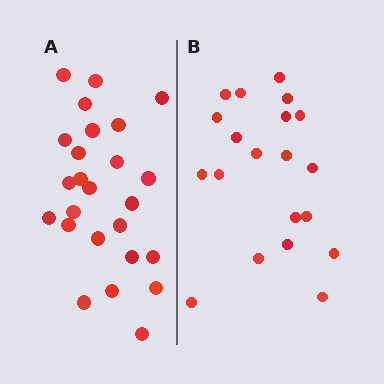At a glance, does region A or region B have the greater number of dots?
Region A (the left region) has more dots.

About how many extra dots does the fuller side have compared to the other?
Region A has about 5 more dots than region B.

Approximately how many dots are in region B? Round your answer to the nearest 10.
About 20 dots.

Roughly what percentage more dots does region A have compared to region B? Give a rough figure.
About 25% more.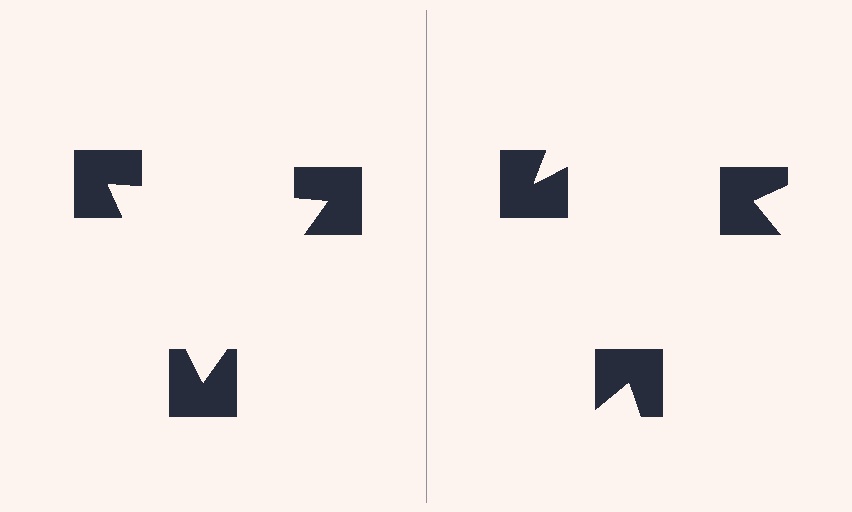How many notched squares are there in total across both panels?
6 — 3 on each side.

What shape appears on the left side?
An illusory triangle.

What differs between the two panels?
The notched squares are positioned identically on both sides; only the wedge orientations differ. On the left they align to a triangle; on the right they are misaligned.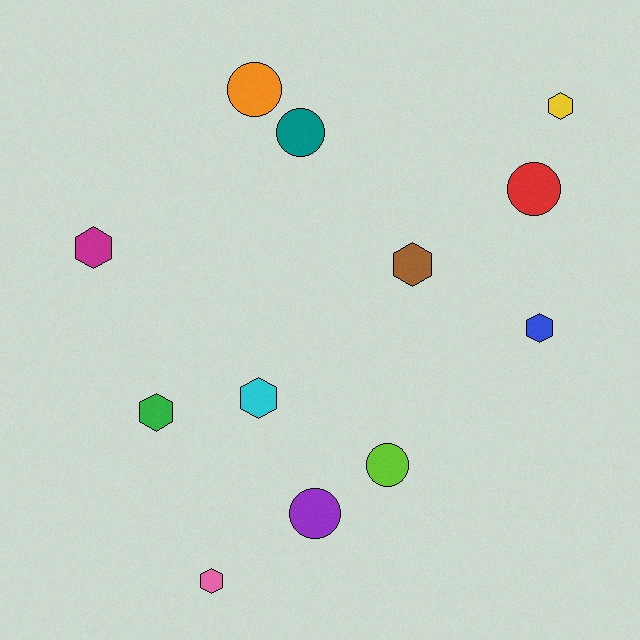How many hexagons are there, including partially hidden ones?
There are 7 hexagons.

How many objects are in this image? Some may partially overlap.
There are 12 objects.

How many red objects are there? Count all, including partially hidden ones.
There is 1 red object.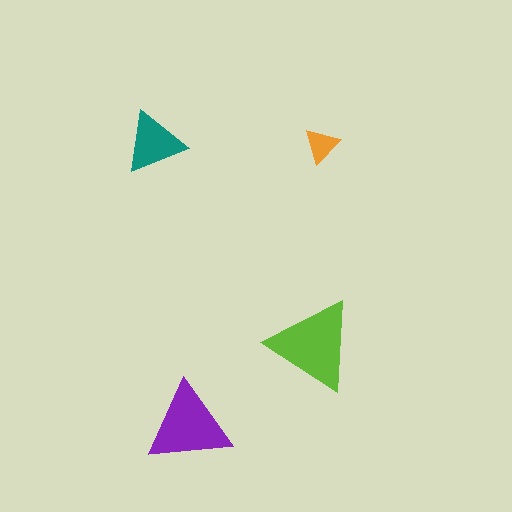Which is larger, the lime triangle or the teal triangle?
The lime one.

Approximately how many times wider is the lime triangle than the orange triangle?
About 2.5 times wider.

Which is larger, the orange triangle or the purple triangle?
The purple one.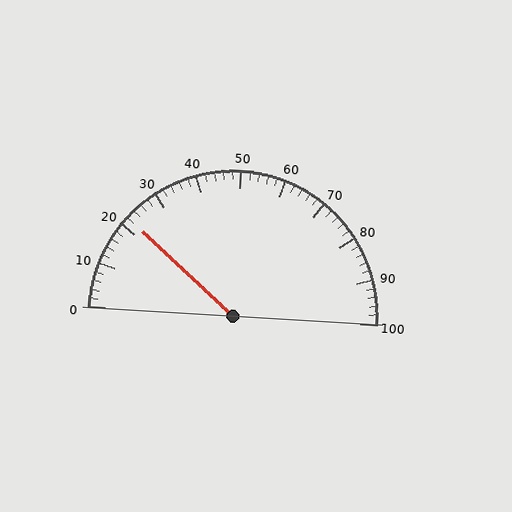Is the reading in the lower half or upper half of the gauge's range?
The reading is in the lower half of the range (0 to 100).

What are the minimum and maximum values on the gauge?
The gauge ranges from 0 to 100.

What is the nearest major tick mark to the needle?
The nearest major tick mark is 20.